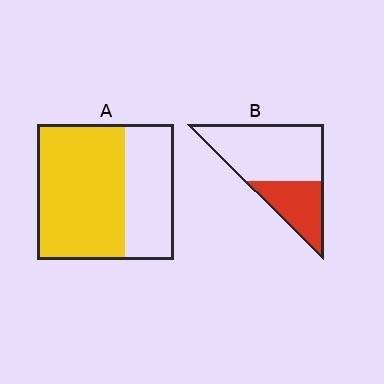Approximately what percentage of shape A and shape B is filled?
A is approximately 65% and B is approximately 35%.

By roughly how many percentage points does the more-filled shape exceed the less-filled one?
By roughly 30 percentage points (A over B).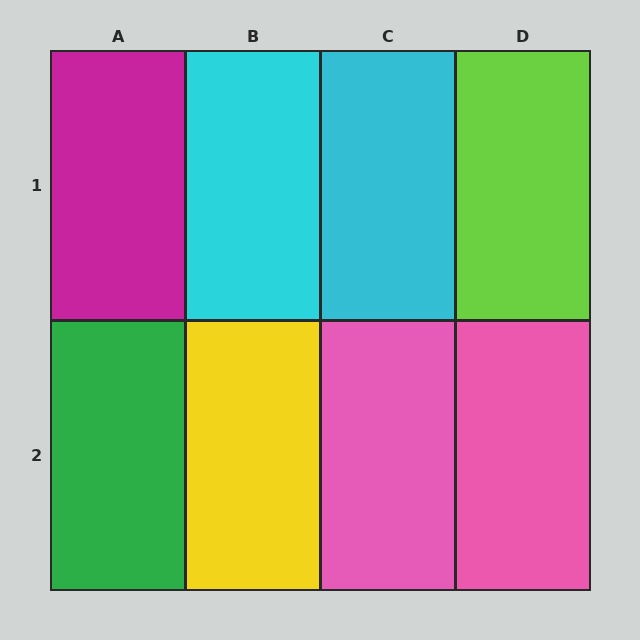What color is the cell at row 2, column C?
Pink.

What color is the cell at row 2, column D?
Pink.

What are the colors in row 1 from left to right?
Magenta, cyan, cyan, lime.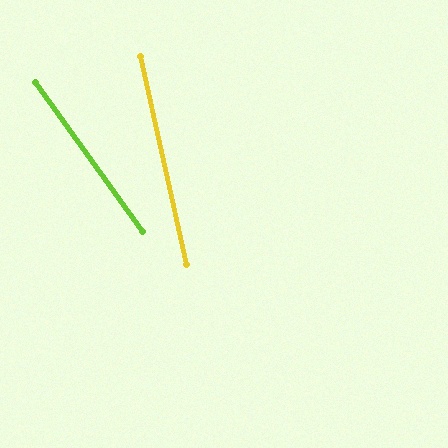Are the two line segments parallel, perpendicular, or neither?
Neither parallel nor perpendicular — they differ by about 23°.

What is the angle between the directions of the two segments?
Approximately 23 degrees.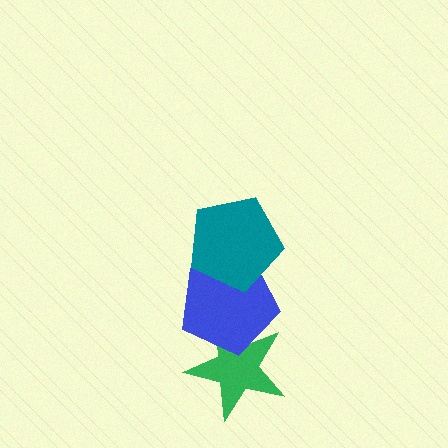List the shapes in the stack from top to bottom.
From top to bottom: the teal pentagon, the blue pentagon, the green star.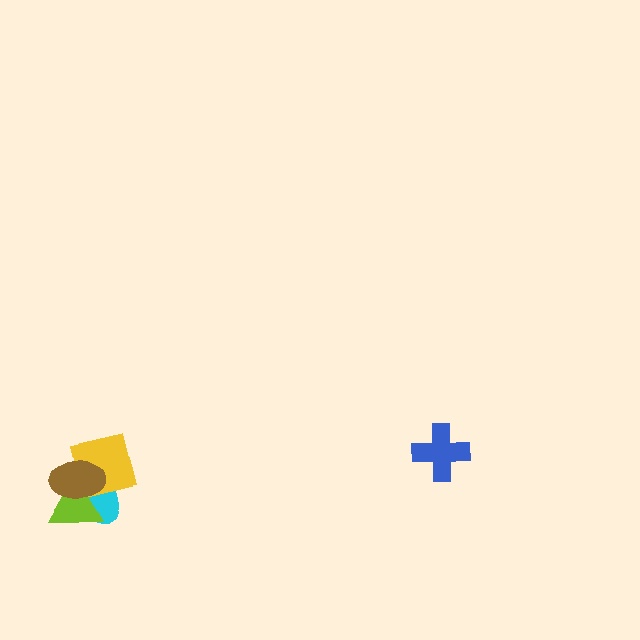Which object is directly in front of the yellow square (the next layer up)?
The lime triangle is directly in front of the yellow square.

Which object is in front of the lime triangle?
The brown ellipse is in front of the lime triangle.